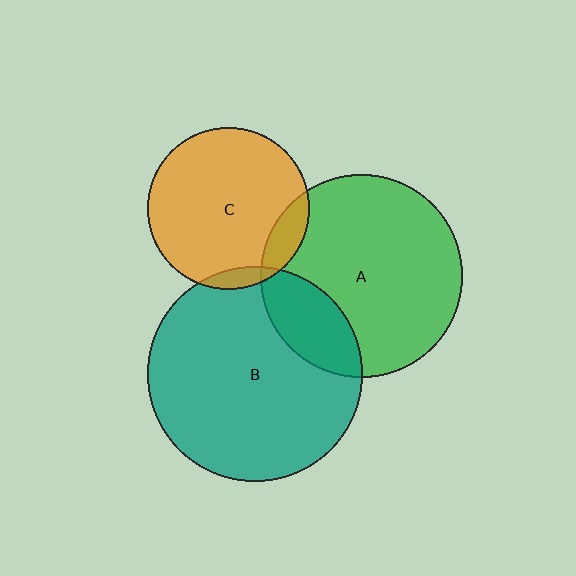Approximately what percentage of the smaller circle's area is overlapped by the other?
Approximately 20%.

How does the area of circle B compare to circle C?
Approximately 1.7 times.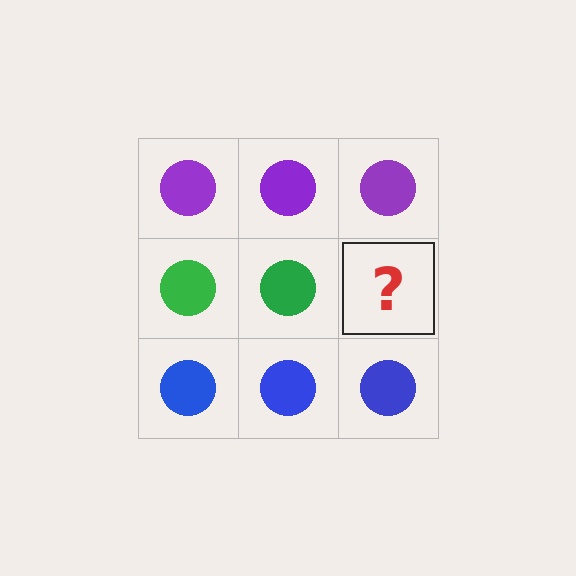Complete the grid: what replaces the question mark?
The question mark should be replaced with a green circle.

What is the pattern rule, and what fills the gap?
The rule is that each row has a consistent color. The gap should be filled with a green circle.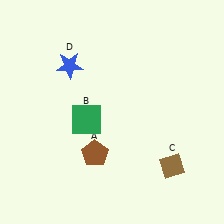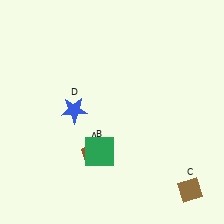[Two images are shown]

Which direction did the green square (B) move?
The green square (B) moved down.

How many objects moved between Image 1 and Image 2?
3 objects moved between the two images.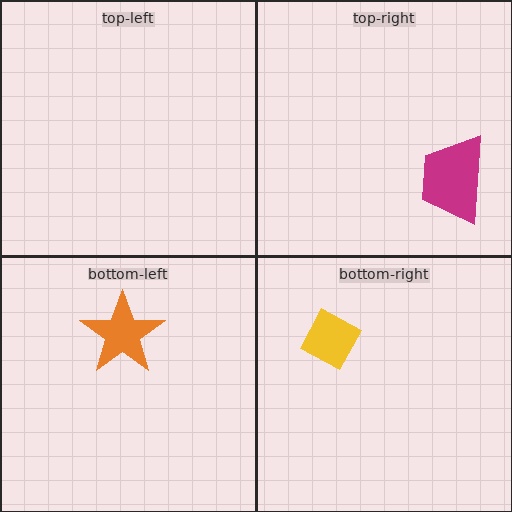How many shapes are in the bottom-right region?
1.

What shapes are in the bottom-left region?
The orange star.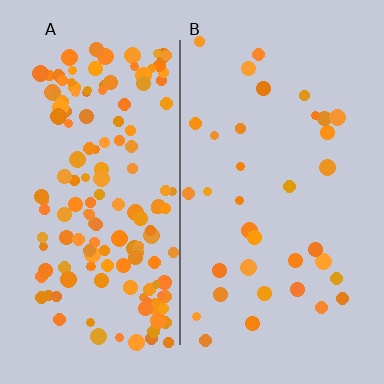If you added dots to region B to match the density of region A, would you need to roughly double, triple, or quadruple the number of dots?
Approximately quadruple.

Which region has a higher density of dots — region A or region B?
A (the left).